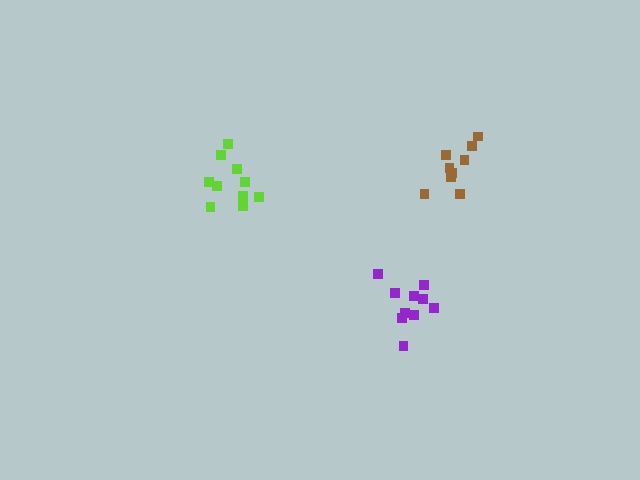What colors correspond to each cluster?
The clusters are colored: purple, lime, brown.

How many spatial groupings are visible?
There are 3 spatial groupings.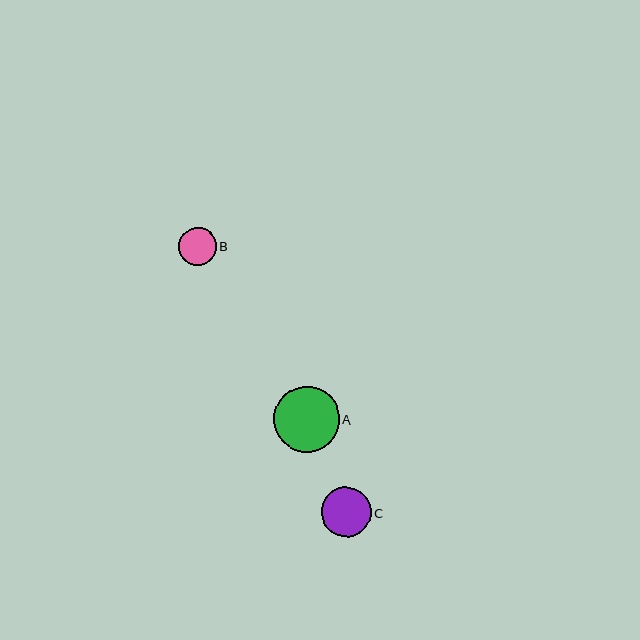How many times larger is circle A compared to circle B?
Circle A is approximately 1.7 times the size of circle B.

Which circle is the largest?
Circle A is the largest with a size of approximately 66 pixels.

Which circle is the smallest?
Circle B is the smallest with a size of approximately 38 pixels.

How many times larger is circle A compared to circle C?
Circle A is approximately 1.3 times the size of circle C.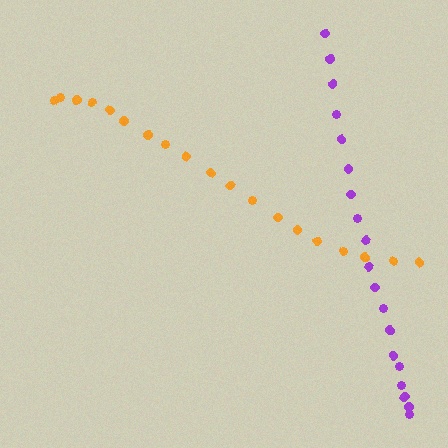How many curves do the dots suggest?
There are 2 distinct paths.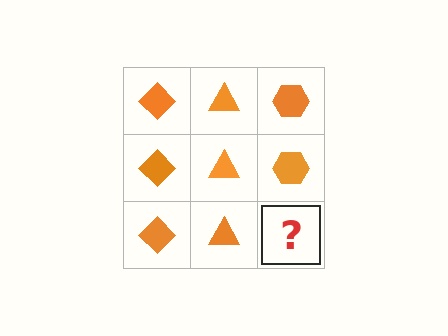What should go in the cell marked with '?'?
The missing cell should contain an orange hexagon.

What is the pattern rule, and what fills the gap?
The rule is that each column has a consistent shape. The gap should be filled with an orange hexagon.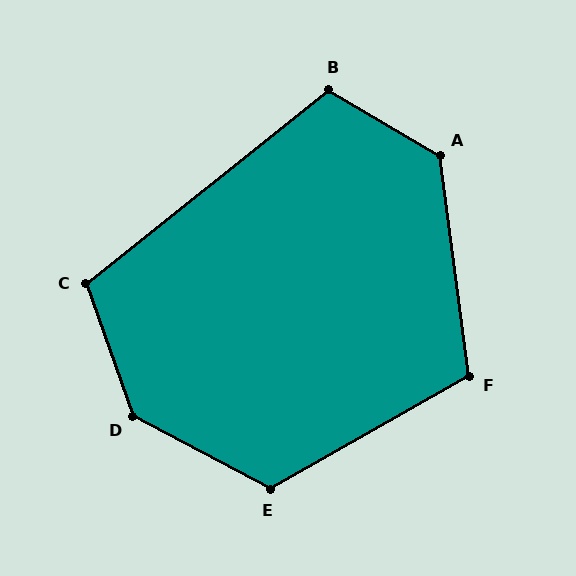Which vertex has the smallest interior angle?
C, at approximately 109 degrees.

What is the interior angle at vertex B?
Approximately 111 degrees (obtuse).